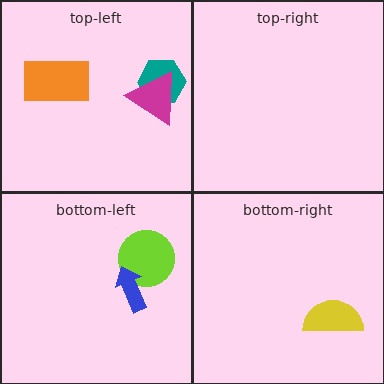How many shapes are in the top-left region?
3.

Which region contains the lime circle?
The bottom-left region.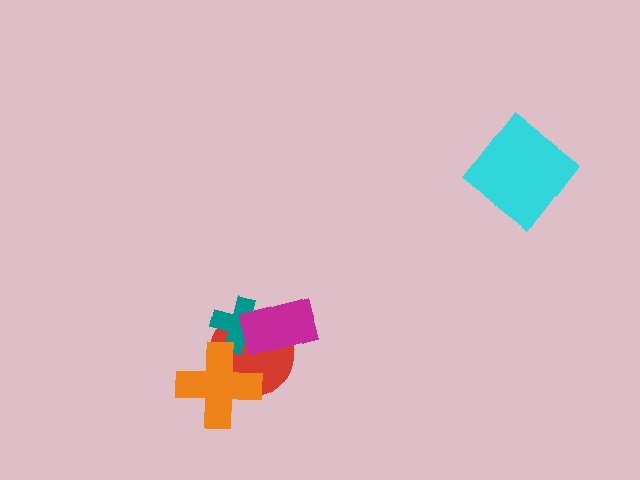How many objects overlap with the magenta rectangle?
2 objects overlap with the magenta rectangle.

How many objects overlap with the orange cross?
2 objects overlap with the orange cross.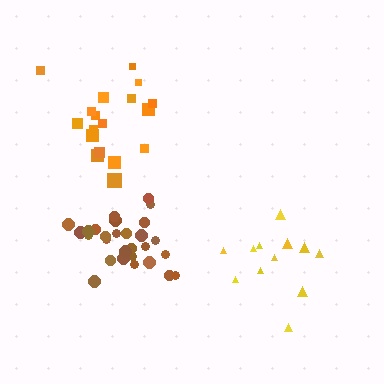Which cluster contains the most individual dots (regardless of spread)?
Brown (28).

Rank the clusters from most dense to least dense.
brown, orange, yellow.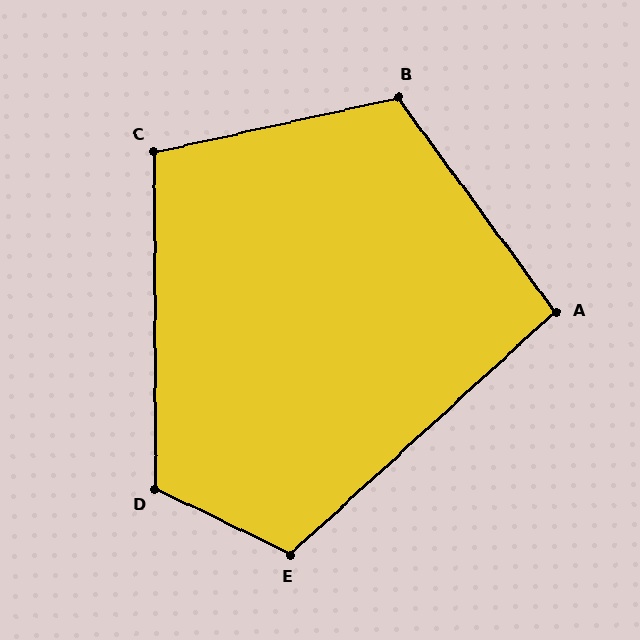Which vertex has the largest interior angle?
D, at approximately 116 degrees.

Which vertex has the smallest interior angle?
A, at approximately 96 degrees.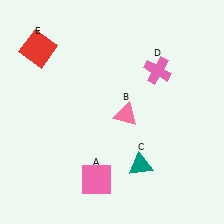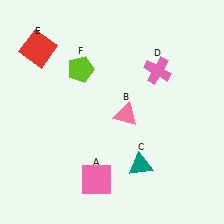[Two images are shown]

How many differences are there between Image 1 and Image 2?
There is 1 difference between the two images.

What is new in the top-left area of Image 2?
A lime pentagon (F) was added in the top-left area of Image 2.